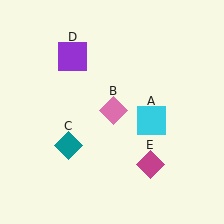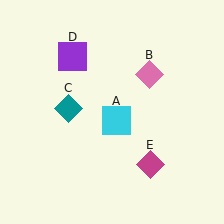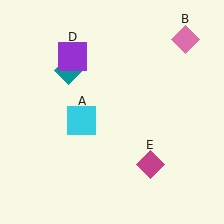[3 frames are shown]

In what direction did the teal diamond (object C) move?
The teal diamond (object C) moved up.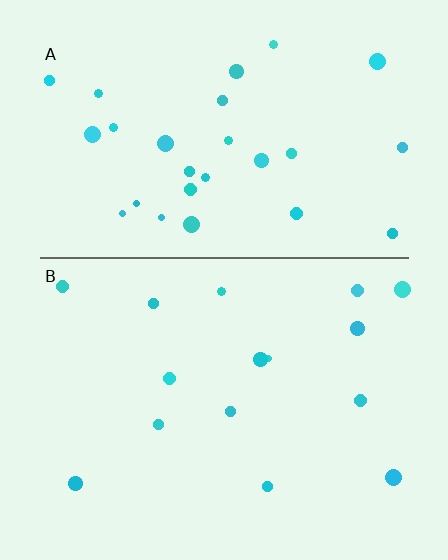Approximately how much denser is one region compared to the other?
Approximately 1.8× — region A over region B.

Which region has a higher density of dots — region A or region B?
A (the top).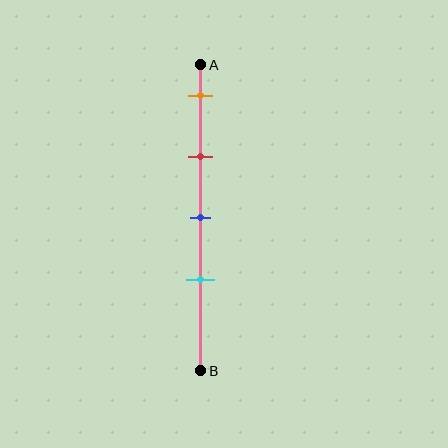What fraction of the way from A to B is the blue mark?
The blue mark is approximately 50% (0.5) of the way from A to B.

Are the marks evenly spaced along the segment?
Yes, the marks are approximately evenly spaced.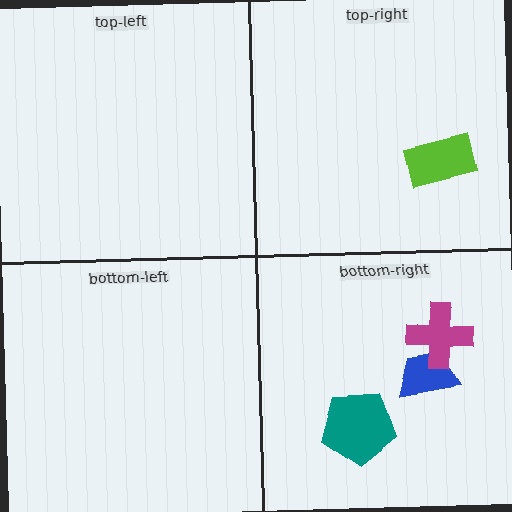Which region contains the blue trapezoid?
The bottom-right region.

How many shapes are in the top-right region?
1.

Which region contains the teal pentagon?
The bottom-right region.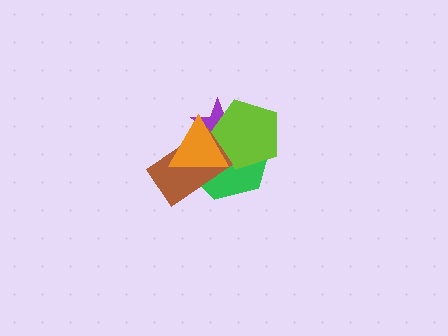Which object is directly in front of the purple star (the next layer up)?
The lime pentagon is directly in front of the purple star.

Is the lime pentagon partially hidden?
Yes, it is partially covered by another shape.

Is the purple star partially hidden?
Yes, it is partially covered by another shape.